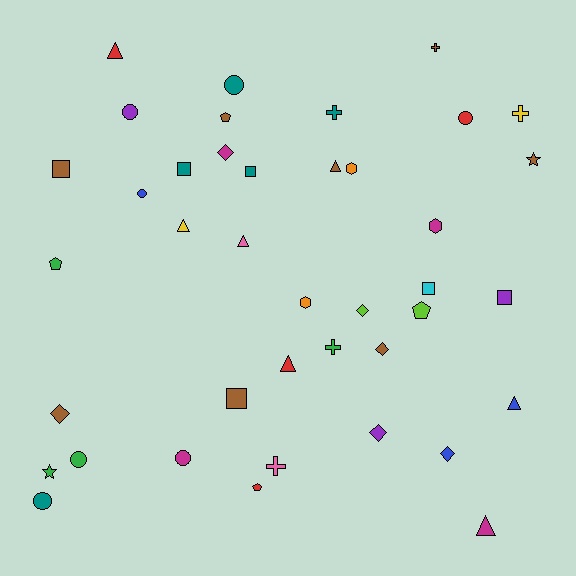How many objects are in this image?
There are 40 objects.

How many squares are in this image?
There are 6 squares.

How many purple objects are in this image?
There are 3 purple objects.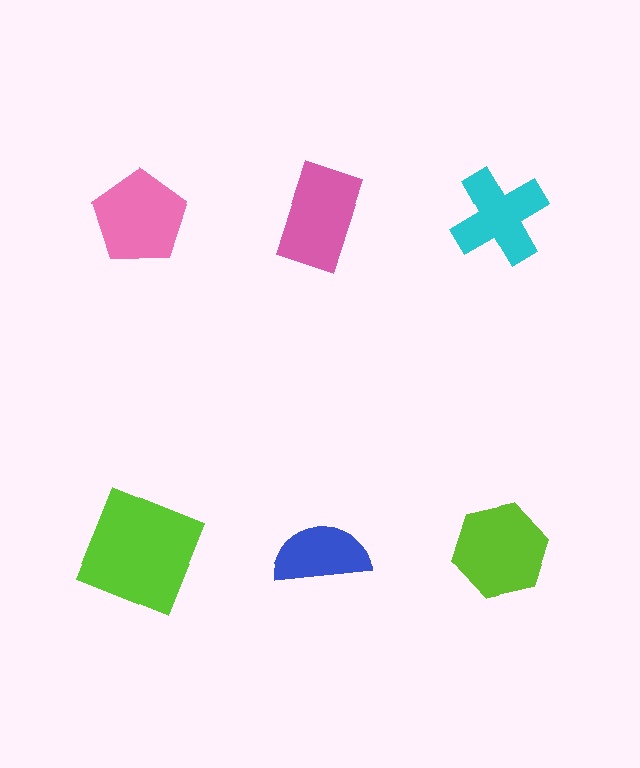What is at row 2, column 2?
A blue semicircle.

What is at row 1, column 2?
A pink rectangle.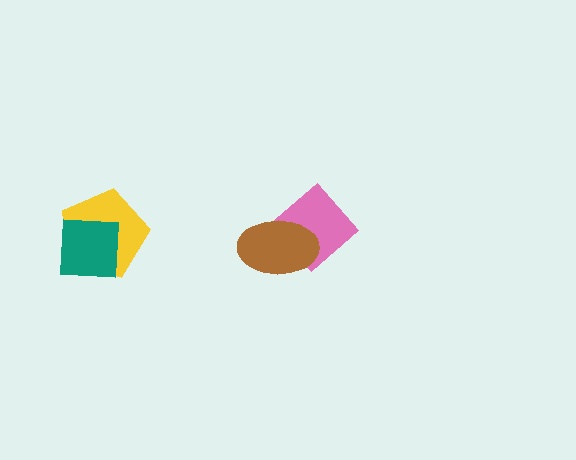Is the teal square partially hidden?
No, no other shape covers it.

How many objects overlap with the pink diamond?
1 object overlaps with the pink diamond.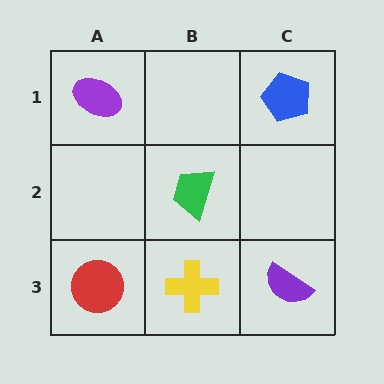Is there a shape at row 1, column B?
No, that cell is empty.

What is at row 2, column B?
A green trapezoid.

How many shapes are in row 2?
1 shape.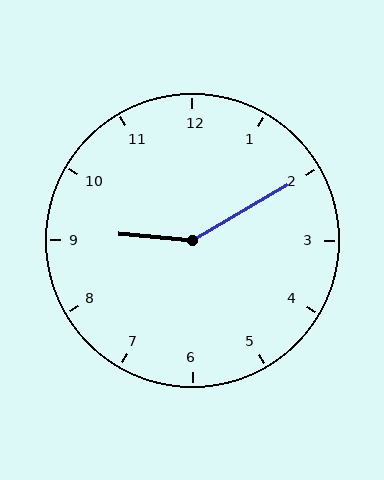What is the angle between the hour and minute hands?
Approximately 145 degrees.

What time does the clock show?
9:10.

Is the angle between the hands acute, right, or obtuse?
It is obtuse.